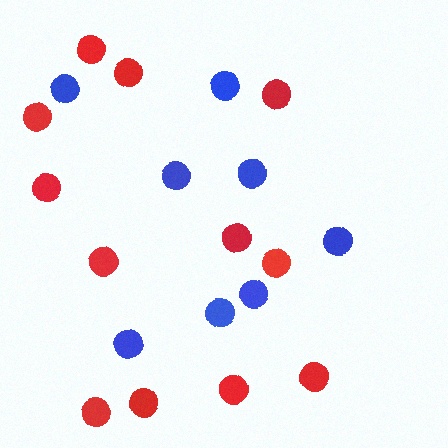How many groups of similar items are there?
There are 2 groups: one group of red circles (12) and one group of blue circles (8).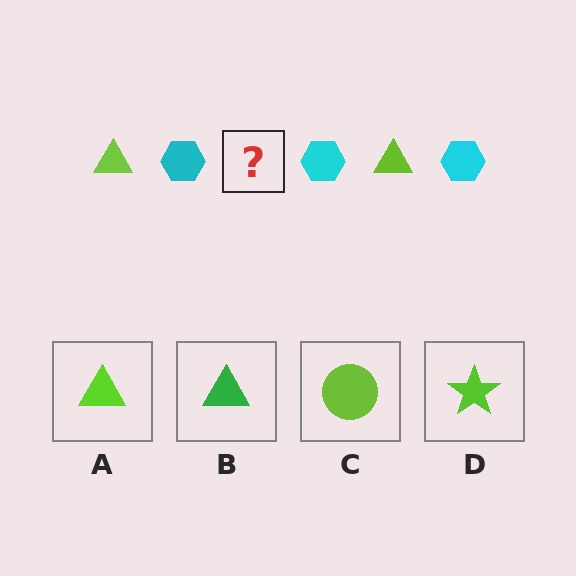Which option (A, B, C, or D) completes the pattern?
A.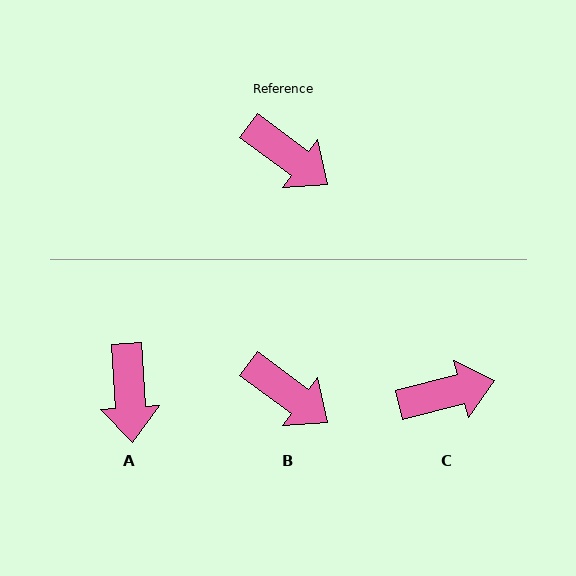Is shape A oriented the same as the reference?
No, it is off by about 50 degrees.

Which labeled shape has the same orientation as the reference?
B.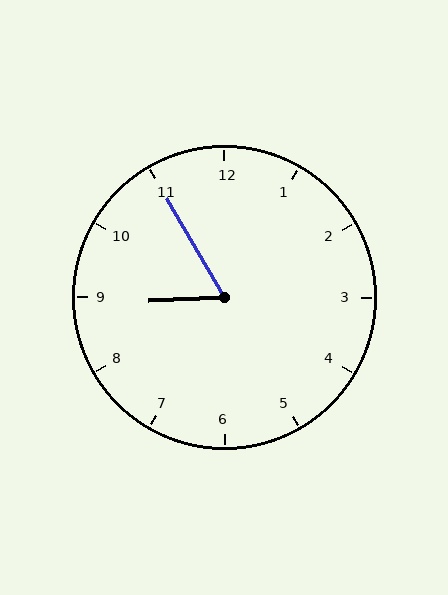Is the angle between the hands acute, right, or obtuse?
It is acute.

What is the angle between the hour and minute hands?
Approximately 62 degrees.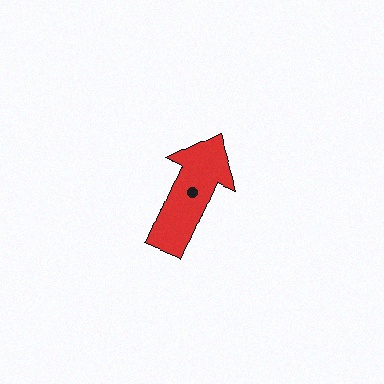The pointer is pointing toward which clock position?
Roughly 1 o'clock.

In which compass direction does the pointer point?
Northeast.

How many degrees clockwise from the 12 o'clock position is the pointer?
Approximately 24 degrees.